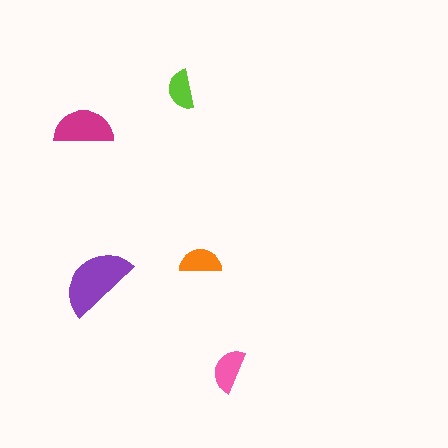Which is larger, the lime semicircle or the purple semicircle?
The purple one.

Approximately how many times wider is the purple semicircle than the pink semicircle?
About 1.5 times wider.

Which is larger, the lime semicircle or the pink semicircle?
The pink one.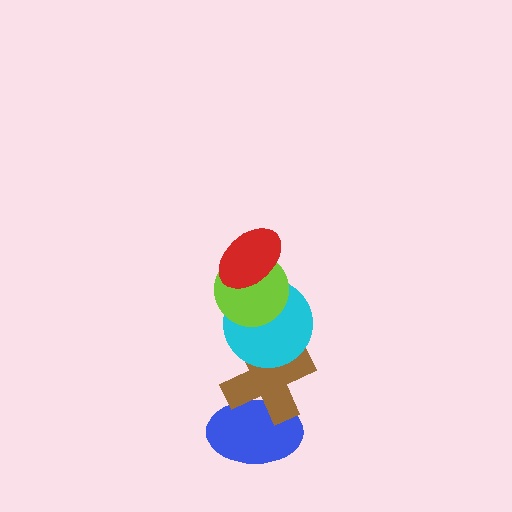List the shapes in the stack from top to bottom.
From top to bottom: the red ellipse, the lime circle, the cyan circle, the brown cross, the blue ellipse.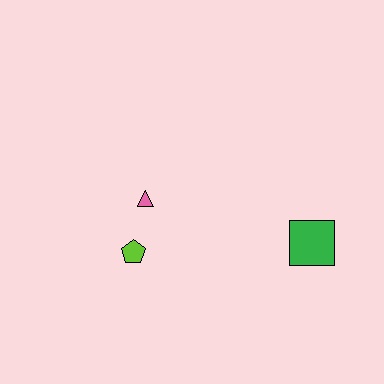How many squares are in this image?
There is 1 square.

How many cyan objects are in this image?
There are no cyan objects.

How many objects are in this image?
There are 3 objects.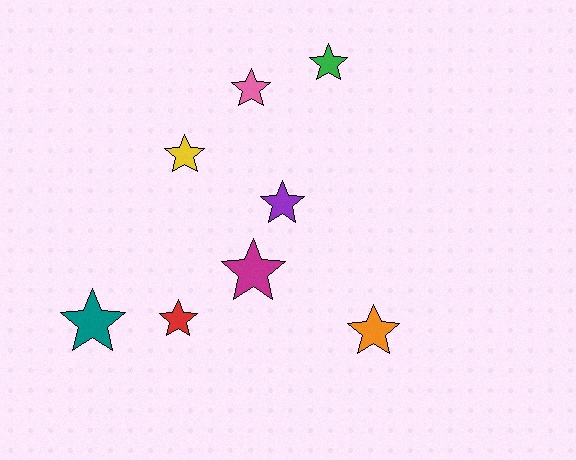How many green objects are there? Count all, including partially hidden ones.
There is 1 green object.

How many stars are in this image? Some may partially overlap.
There are 8 stars.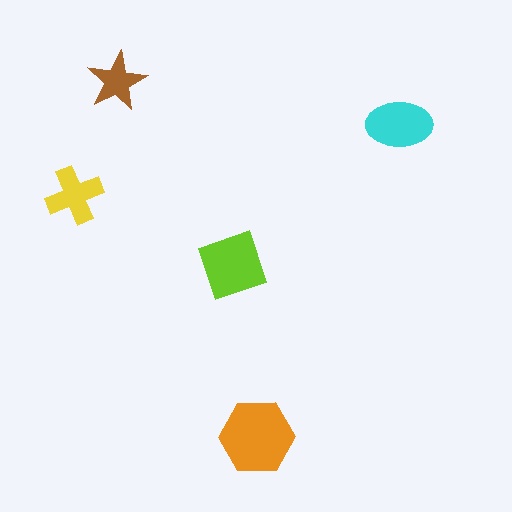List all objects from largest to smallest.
The orange hexagon, the lime diamond, the cyan ellipse, the yellow cross, the brown star.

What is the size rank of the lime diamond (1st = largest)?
2nd.